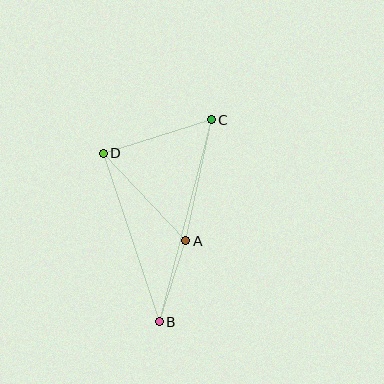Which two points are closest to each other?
Points A and B are closest to each other.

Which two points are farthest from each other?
Points B and C are farthest from each other.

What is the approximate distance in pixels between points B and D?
The distance between B and D is approximately 178 pixels.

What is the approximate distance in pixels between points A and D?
The distance between A and D is approximately 120 pixels.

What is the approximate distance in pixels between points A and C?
The distance between A and C is approximately 124 pixels.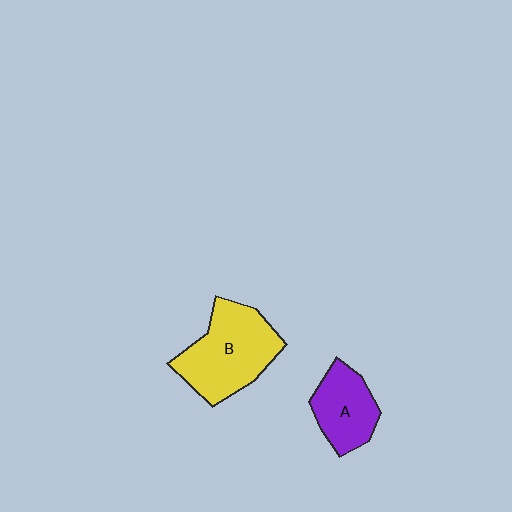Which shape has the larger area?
Shape B (yellow).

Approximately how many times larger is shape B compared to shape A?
Approximately 1.6 times.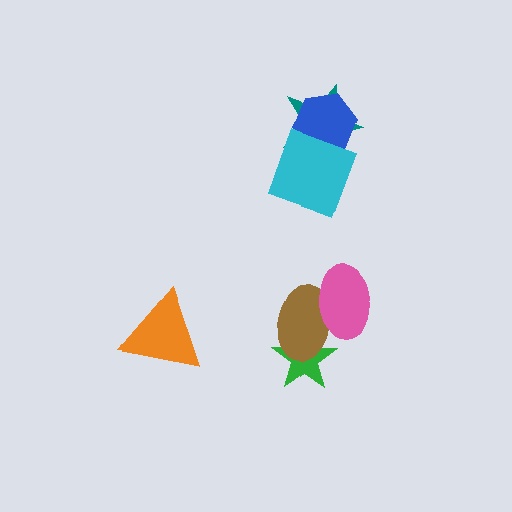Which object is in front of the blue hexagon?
The cyan diamond is in front of the blue hexagon.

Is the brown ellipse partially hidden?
Yes, it is partially covered by another shape.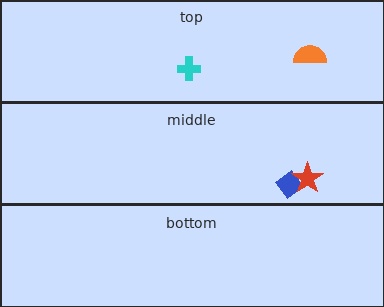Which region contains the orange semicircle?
The top region.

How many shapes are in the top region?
2.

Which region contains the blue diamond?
The middle region.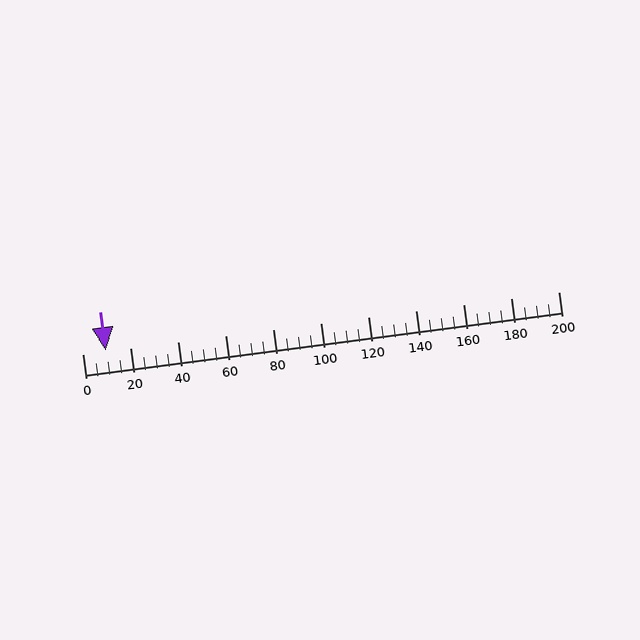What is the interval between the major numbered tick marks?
The major tick marks are spaced 20 units apart.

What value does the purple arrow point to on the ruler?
The purple arrow points to approximately 10.